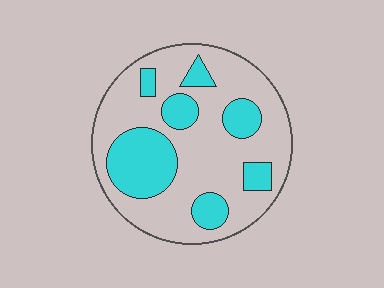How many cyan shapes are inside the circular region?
7.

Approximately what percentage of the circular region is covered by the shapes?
Approximately 30%.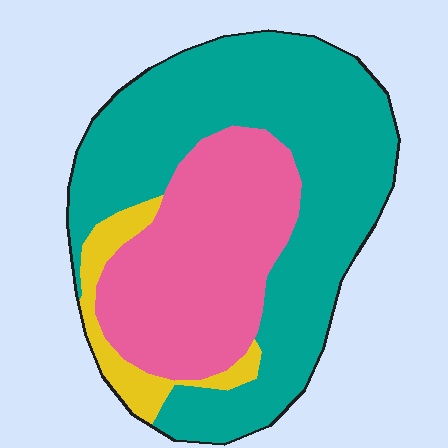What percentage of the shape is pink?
Pink takes up between a quarter and a half of the shape.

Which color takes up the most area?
Teal, at roughly 60%.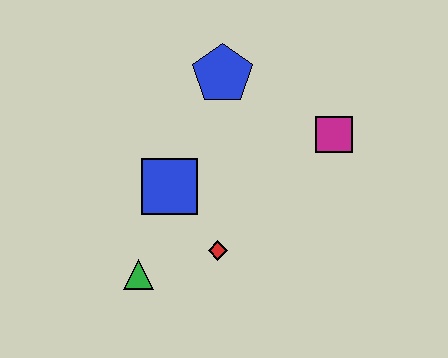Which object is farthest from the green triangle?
The magenta square is farthest from the green triangle.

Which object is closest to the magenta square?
The blue pentagon is closest to the magenta square.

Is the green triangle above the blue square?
No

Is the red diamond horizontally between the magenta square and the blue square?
Yes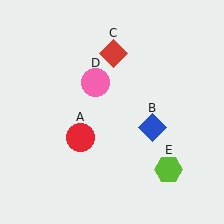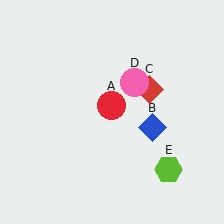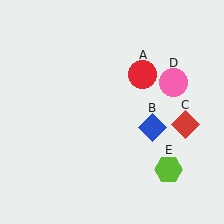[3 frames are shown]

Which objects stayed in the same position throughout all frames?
Blue diamond (object B) and lime hexagon (object E) remained stationary.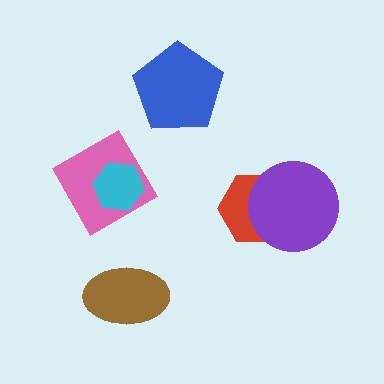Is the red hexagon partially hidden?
Yes, it is partially covered by another shape.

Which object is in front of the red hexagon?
The purple circle is in front of the red hexagon.